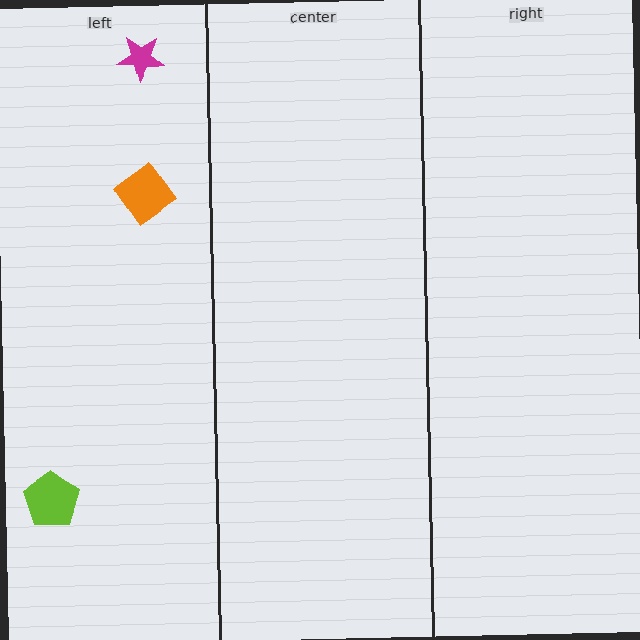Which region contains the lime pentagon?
The left region.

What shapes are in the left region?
The magenta star, the orange diamond, the lime pentagon.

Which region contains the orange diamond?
The left region.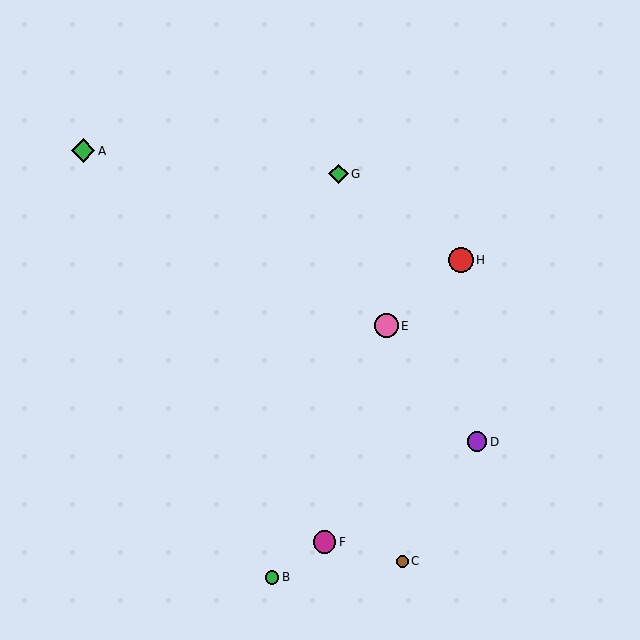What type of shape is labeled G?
Shape G is a green diamond.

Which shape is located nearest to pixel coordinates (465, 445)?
The purple circle (labeled D) at (477, 441) is nearest to that location.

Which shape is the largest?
The red circle (labeled H) is the largest.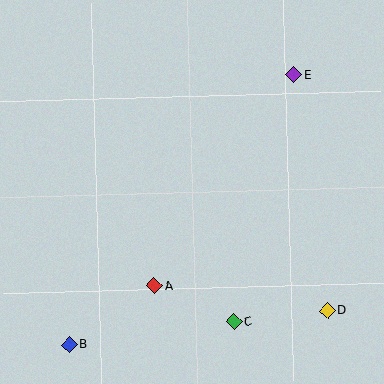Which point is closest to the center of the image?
Point A at (154, 286) is closest to the center.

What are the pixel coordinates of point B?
Point B is at (69, 345).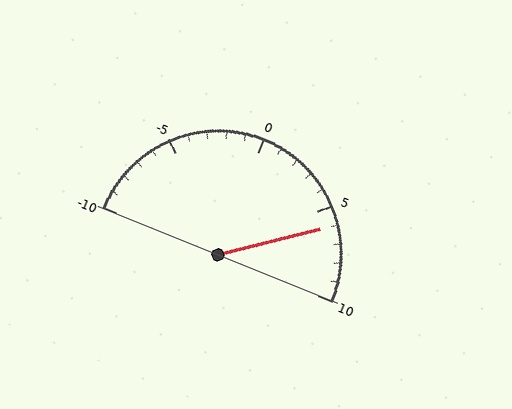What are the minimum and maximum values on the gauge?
The gauge ranges from -10 to 10.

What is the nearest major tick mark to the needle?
The nearest major tick mark is 5.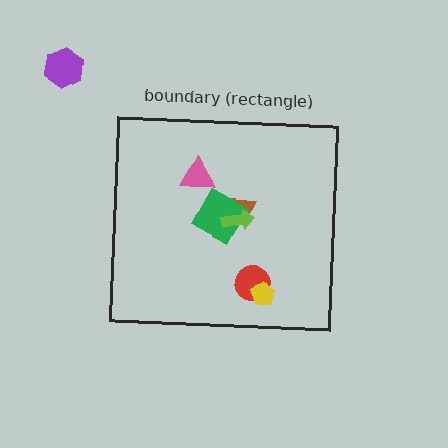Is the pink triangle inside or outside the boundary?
Inside.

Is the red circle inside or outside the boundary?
Inside.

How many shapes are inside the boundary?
6 inside, 1 outside.